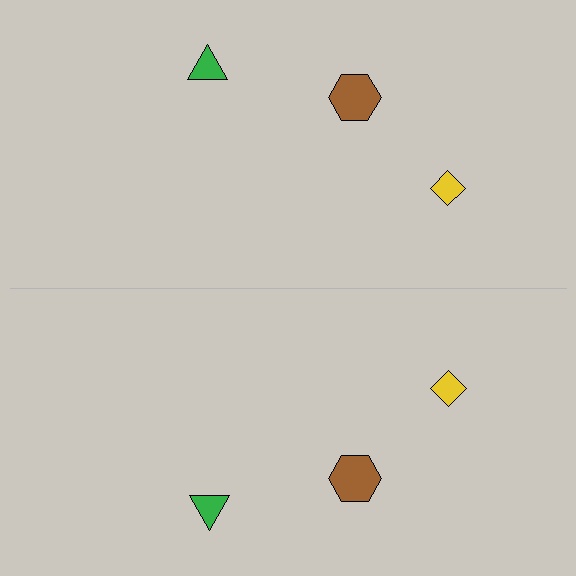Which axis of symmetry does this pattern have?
The pattern has a horizontal axis of symmetry running through the center of the image.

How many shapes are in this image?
There are 6 shapes in this image.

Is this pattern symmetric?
Yes, this pattern has bilateral (reflection) symmetry.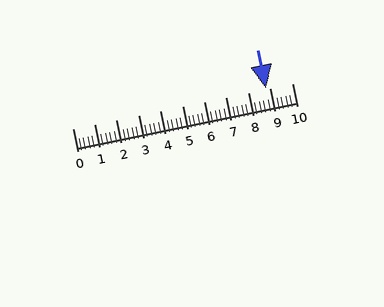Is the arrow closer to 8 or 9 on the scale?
The arrow is closer to 9.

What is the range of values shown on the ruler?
The ruler shows values from 0 to 10.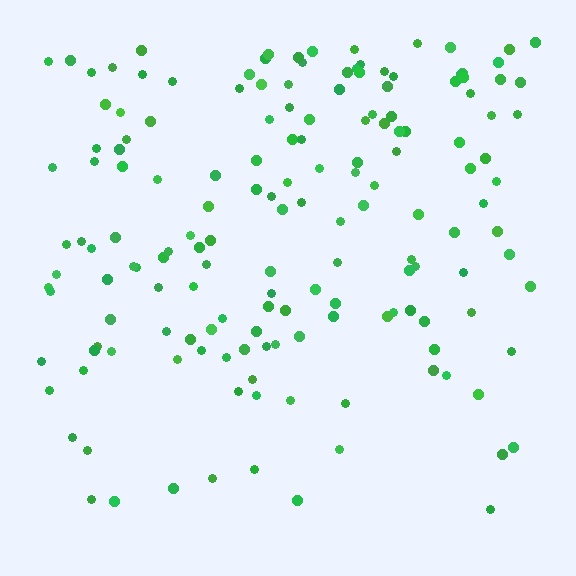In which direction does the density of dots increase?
From bottom to top, with the top side densest.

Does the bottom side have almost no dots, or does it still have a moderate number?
Still a moderate number, just noticeably fewer than the top.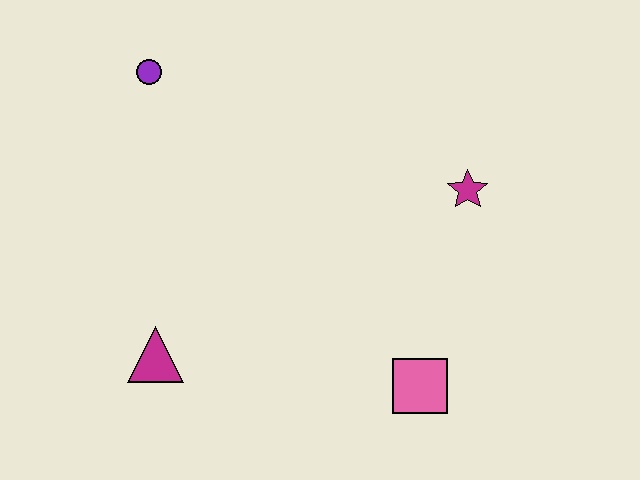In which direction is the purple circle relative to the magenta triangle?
The purple circle is above the magenta triangle.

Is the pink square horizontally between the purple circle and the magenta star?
Yes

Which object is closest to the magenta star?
The pink square is closest to the magenta star.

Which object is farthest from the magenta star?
The magenta triangle is farthest from the magenta star.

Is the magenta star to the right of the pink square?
Yes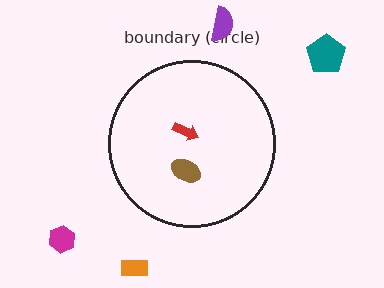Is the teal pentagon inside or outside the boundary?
Outside.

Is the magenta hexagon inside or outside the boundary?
Outside.